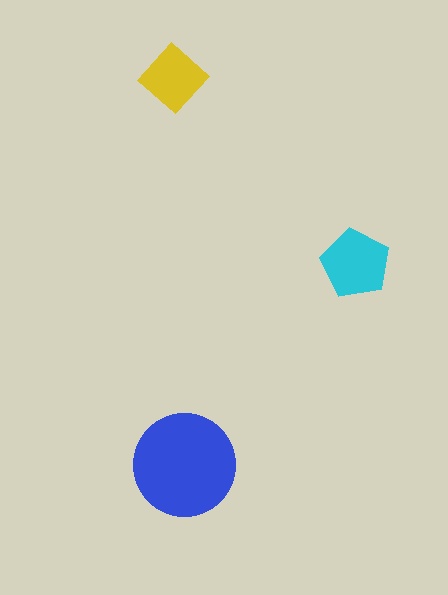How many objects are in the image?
There are 3 objects in the image.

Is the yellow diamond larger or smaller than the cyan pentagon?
Smaller.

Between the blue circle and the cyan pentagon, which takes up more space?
The blue circle.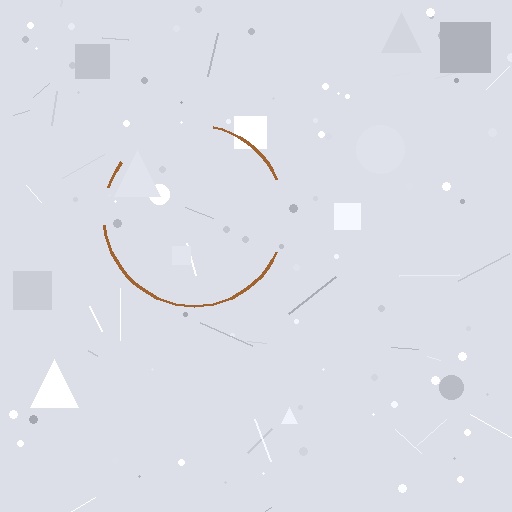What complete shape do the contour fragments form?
The contour fragments form a circle.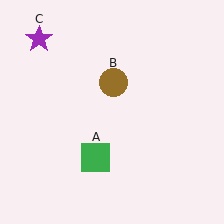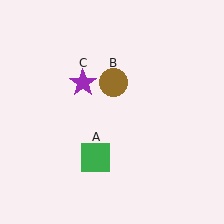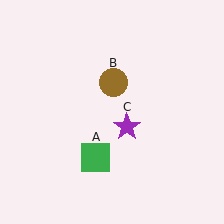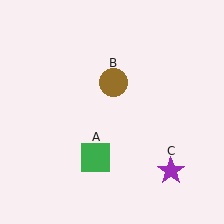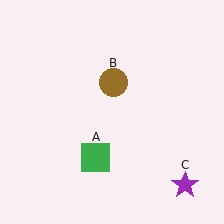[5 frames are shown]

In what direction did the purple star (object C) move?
The purple star (object C) moved down and to the right.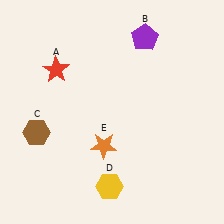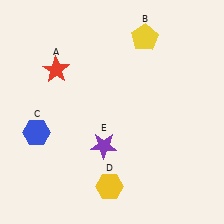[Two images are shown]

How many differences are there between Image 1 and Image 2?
There are 3 differences between the two images.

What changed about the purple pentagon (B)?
In Image 1, B is purple. In Image 2, it changed to yellow.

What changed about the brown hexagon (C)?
In Image 1, C is brown. In Image 2, it changed to blue.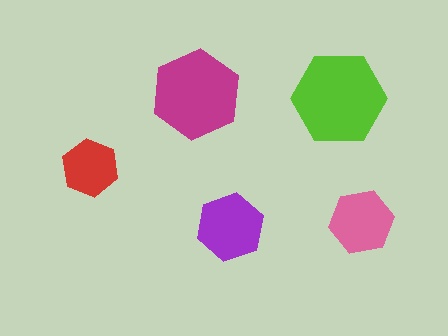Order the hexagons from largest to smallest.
the lime one, the magenta one, the purple one, the pink one, the red one.